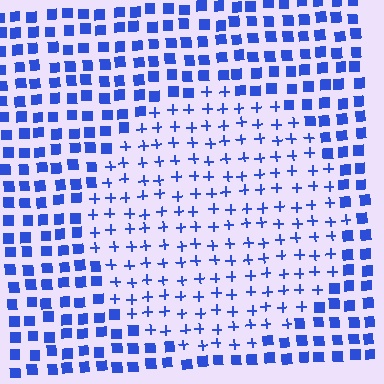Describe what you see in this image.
The image is filled with small blue elements arranged in a uniform grid. A circle-shaped region contains plus signs, while the surrounding area contains squares. The boundary is defined purely by the change in element shape.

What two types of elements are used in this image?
The image uses plus signs inside the circle region and squares outside it.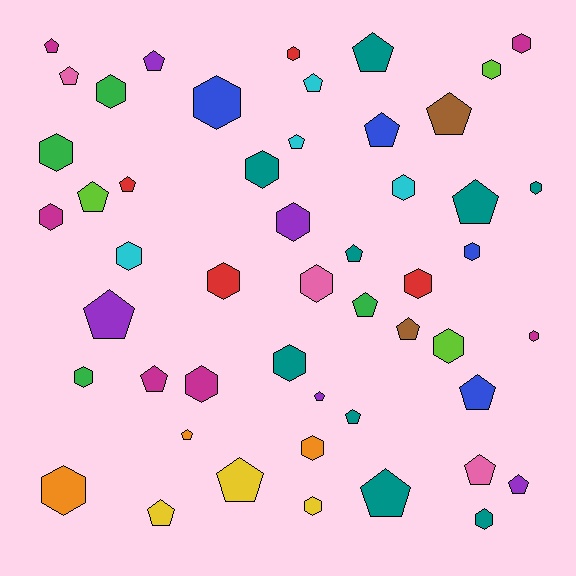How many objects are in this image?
There are 50 objects.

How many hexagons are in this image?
There are 25 hexagons.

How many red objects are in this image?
There are 4 red objects.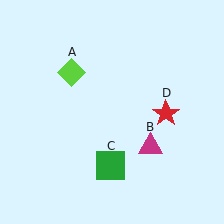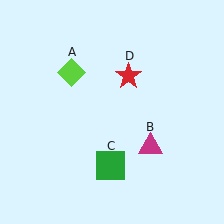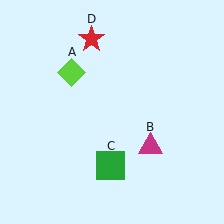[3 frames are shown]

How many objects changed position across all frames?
1 object changed position: red star (object D).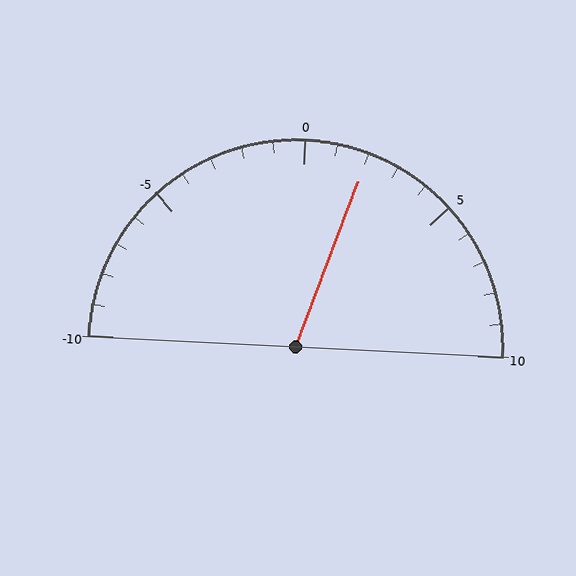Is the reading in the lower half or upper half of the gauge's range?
The reading is in the upper half of the range (-10 to 10).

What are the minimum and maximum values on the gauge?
The gauge ranges from -10 to 10.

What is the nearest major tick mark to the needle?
The nearest major tick mark is 0.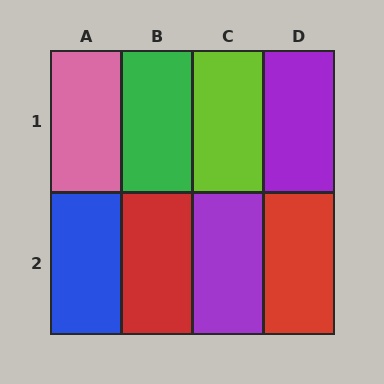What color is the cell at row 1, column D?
Purple.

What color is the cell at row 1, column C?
Lime.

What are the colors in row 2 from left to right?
Blue, red, purple, red.